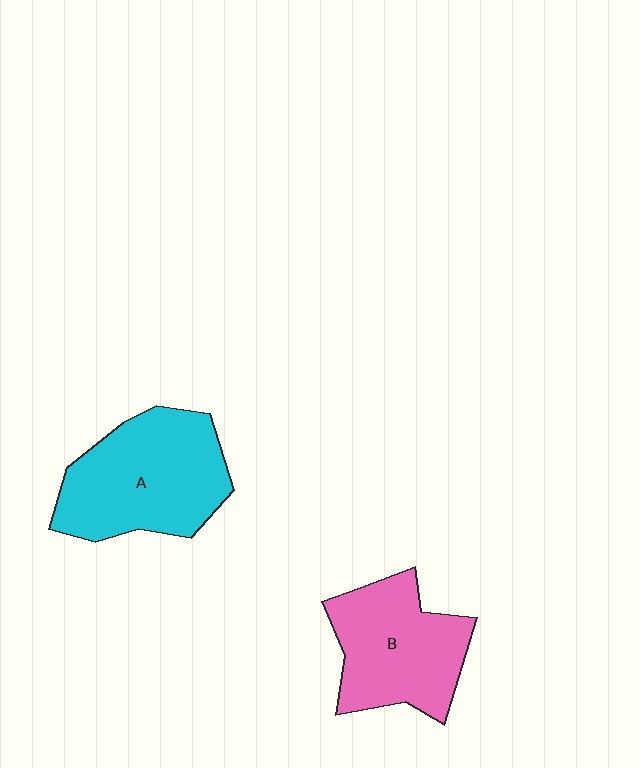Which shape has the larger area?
Shape A (cyan).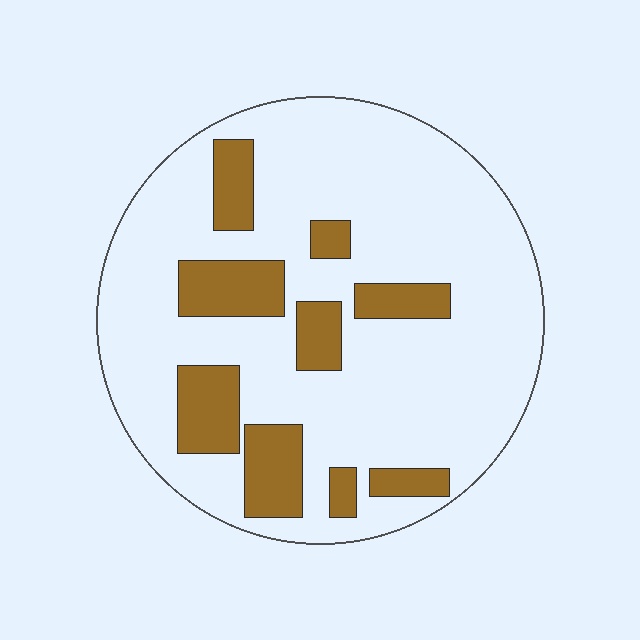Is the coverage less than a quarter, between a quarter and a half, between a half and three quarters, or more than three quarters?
Less than a quarter.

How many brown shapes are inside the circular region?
9.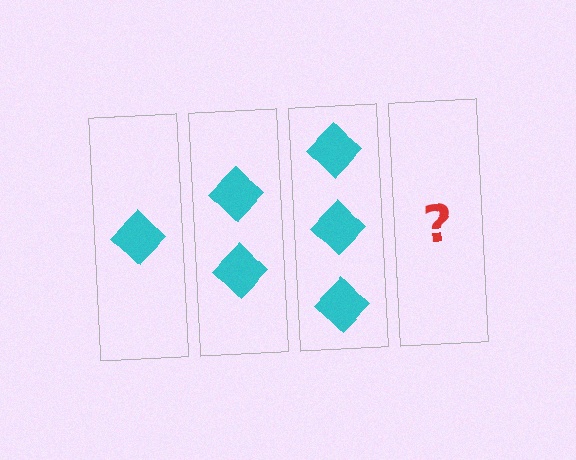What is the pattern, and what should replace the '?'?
The pattern is that each step adds one more diamond. The '?' should be 4 diamonds.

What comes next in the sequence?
The next element should be 4 diamonds.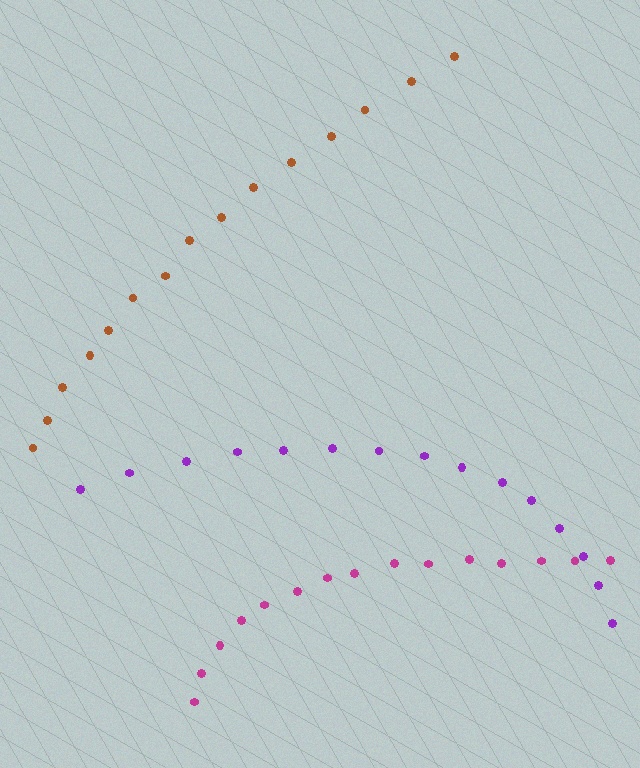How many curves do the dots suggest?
There are 3 distinct paths.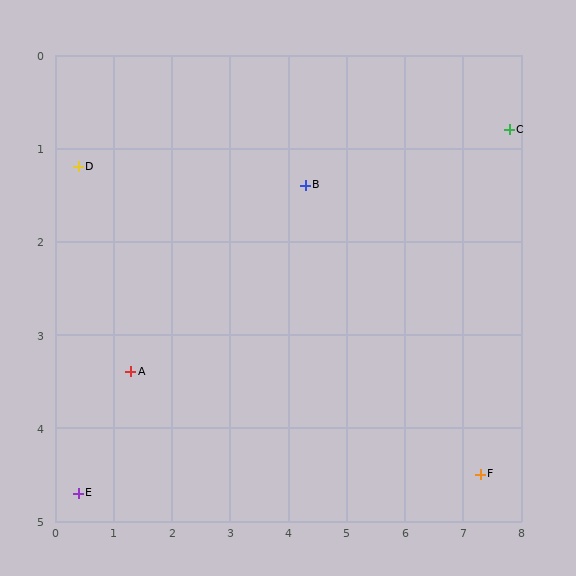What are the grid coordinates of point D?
Point D is at approximately (0.4, 1.2).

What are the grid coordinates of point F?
Point F is at approximately (7.3, 4.5).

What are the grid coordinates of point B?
Point B is at approximately (4.3, 1.4).